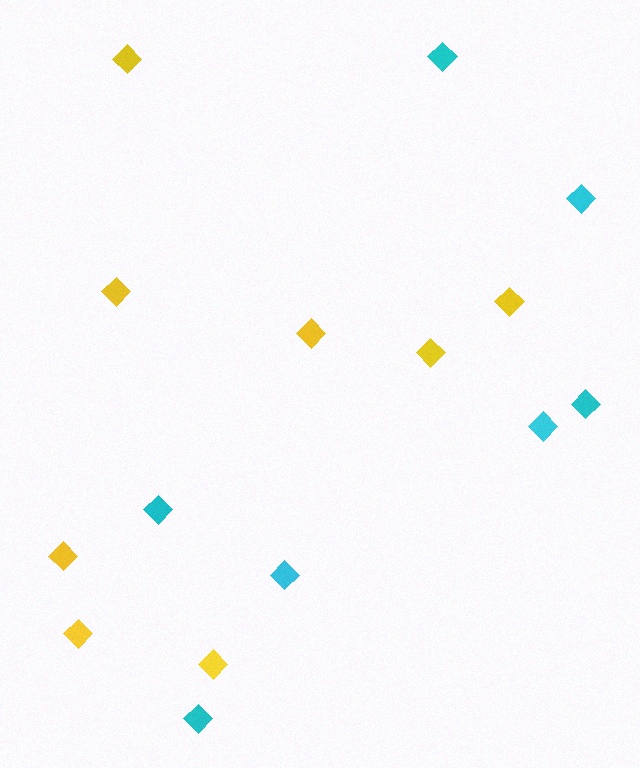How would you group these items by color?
There are 2 groups: one group of yellow diamonds (8) and one group of cyan diamonds (7).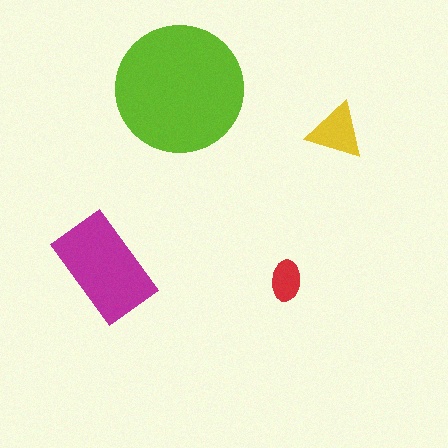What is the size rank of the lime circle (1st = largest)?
1st.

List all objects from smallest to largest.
The red ellipse, the yellow triangle, the magenta rectangle, the lime circle.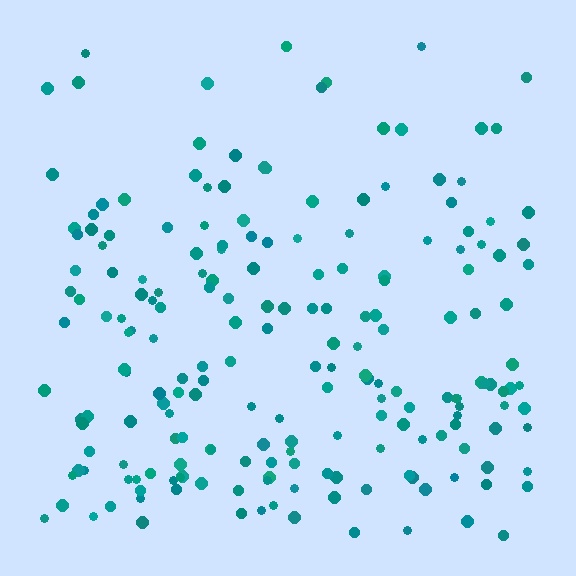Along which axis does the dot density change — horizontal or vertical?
Vertical.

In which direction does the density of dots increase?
From top to bottom, with the bottom side densest.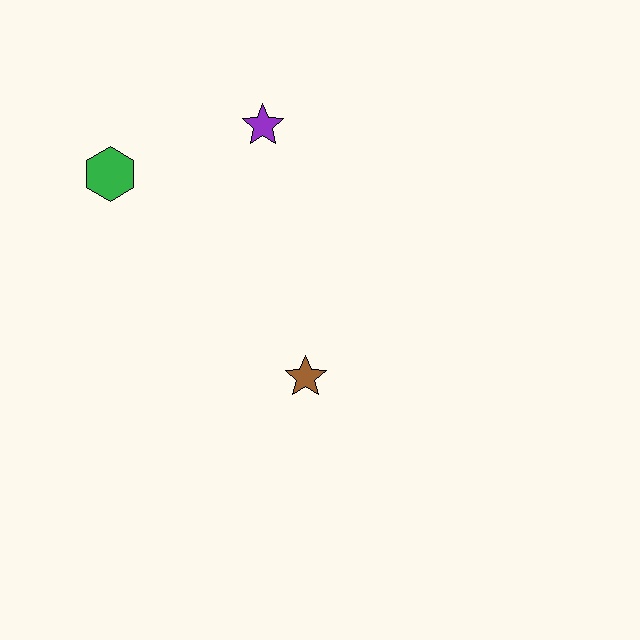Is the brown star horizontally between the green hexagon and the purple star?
No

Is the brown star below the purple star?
Yes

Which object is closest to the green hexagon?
The purple star is closest to the green hexagon.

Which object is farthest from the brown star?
The green hexagon is farthest from the brown star.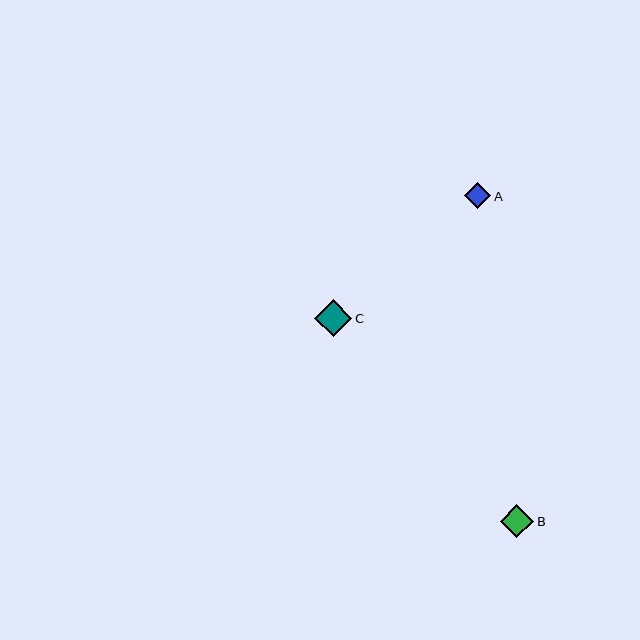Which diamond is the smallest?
Diamond A is the smallest with a size of approximately 26 pixels.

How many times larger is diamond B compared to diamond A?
Diamond B is approximately 1.3 times the size of diamond A.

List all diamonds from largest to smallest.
From largest to smallest: C, B, A.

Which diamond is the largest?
Diamond C is the largest with a size of approximately 38 pixels.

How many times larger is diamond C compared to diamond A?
Diamond C is approximately 1.4 times the size of diamond A.